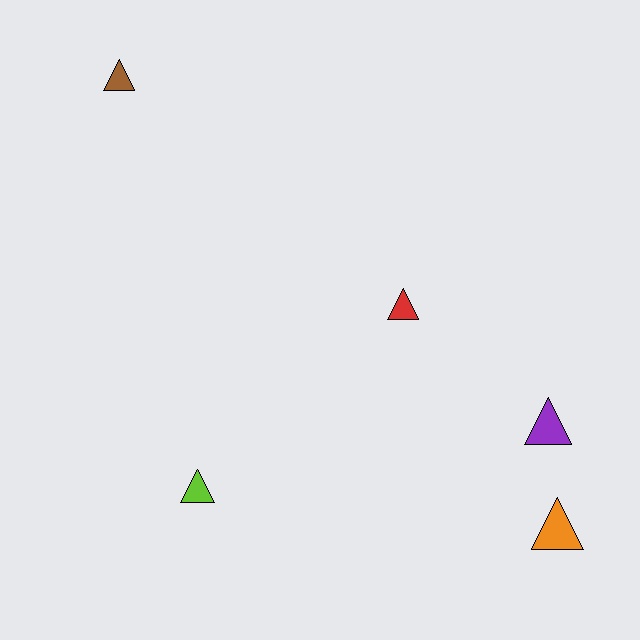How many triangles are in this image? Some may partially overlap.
There are 5 triangles.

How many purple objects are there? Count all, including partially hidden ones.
There is 1 purple object.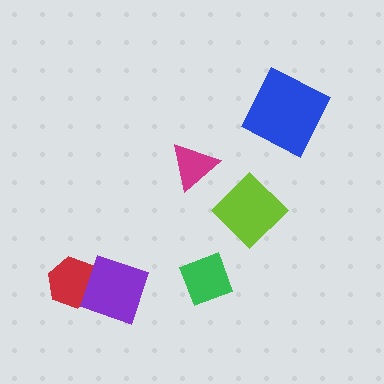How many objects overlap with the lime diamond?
0 objects overlap with the lime diamond.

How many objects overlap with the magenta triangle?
0 objects overlap with the magenta triangle.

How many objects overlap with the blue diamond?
0 objects overlap with the blue diamond.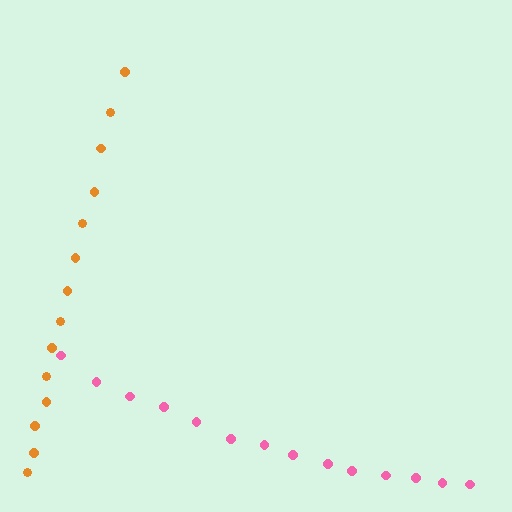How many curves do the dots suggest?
There are 2 distinct paths.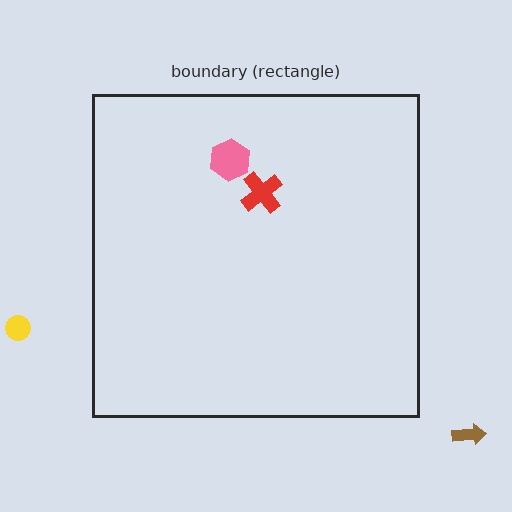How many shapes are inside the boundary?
2 inside, 2 outside.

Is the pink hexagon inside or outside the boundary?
Inside.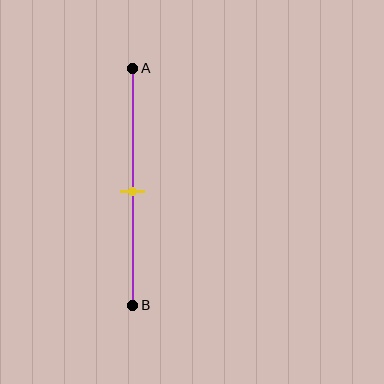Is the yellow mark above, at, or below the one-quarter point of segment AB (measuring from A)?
The yellow mark is below the one-quarter point of segment AB.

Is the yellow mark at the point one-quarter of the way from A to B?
No, the mark is at about 50% from A, not at the 25% one-quarter point.